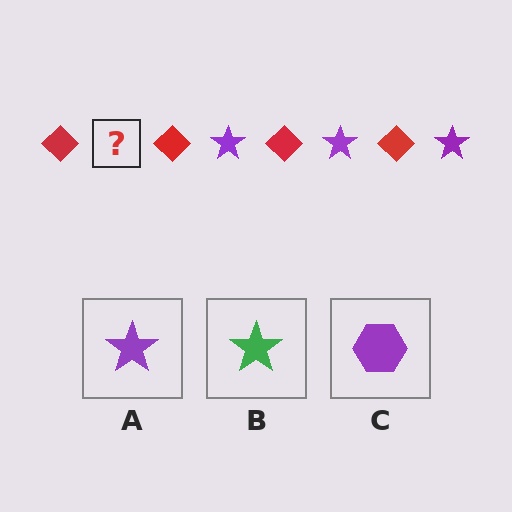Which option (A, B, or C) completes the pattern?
A.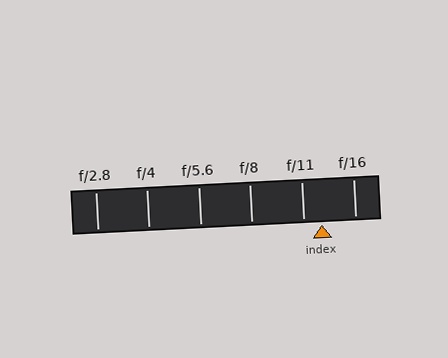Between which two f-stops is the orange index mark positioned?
The index mark is between f/11 and f/16.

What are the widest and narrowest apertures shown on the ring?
The widest aperture shown is f/2.8 and the narrowest is f/16.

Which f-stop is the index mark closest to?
The index mark is closest to f/11.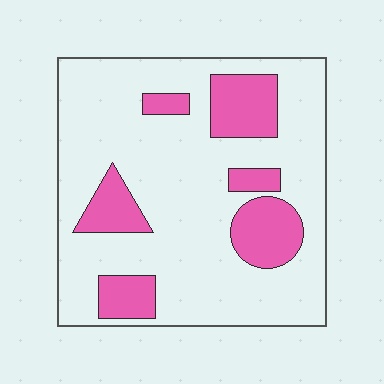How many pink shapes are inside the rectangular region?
6.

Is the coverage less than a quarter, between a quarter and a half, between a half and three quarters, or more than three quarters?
Less than a quarter.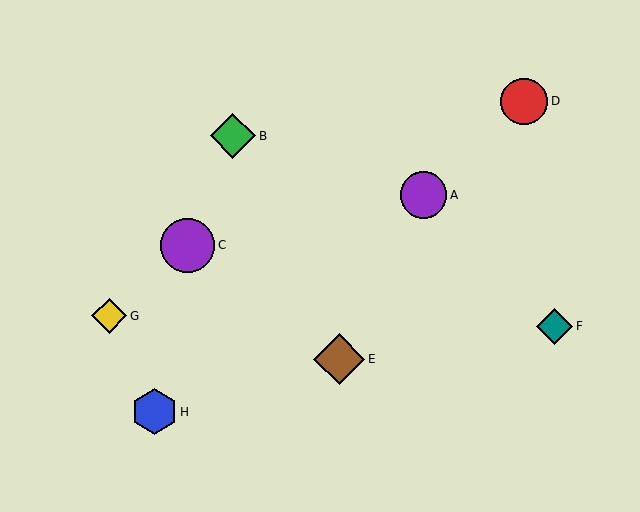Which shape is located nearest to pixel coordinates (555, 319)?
The teal diamond (labeled F) at (555, 326) is nearest to that location.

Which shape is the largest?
The purple circle (labeled C) is the largest.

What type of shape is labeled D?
Shape D is a red circle.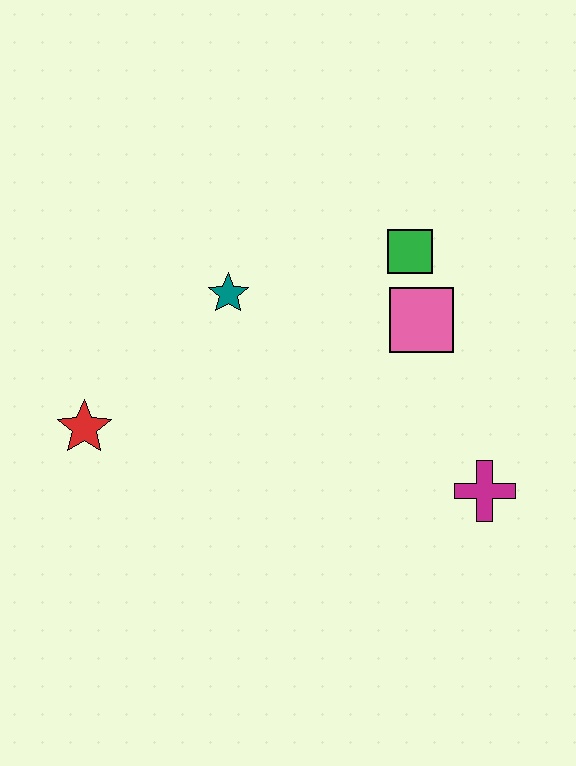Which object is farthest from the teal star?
The magenta cross is farthest from the teal star.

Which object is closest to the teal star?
The green square is closest to the teal star.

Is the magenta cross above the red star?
No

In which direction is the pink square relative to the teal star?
The pink square is to the right of the teal star.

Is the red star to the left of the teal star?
Yes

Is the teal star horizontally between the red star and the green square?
Yes